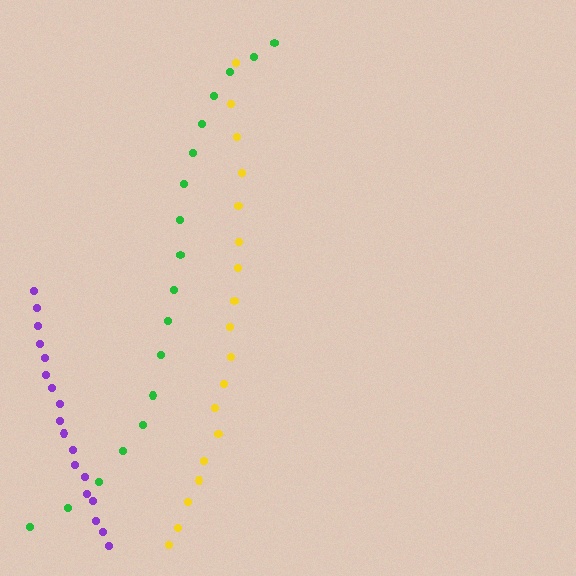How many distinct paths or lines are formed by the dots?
There are 3 distinct paths.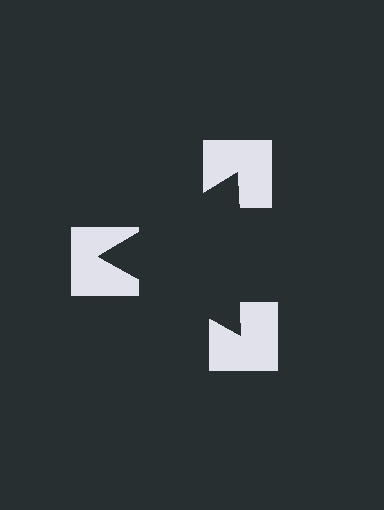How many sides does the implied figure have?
3 sides.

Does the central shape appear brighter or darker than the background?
It typically appears slightly darker than the background, even though no actual brightness change is drawn.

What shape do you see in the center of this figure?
An illusory triangle — its edges are inferred from the aligned wedge cuts in the notched squares, not physically drawn.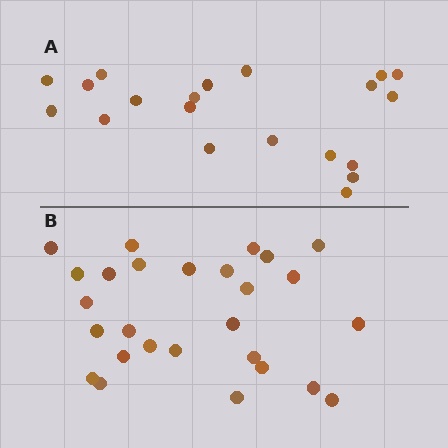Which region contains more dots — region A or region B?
Region B (the bottom region) has more dots.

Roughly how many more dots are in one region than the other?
Region B has roughly 8 or so more dots than region A.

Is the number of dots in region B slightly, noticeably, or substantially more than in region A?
Region B has noticeably more, but not dramatically so. The ratio is roughly 1.4 to 1.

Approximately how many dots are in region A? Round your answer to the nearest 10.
About 20 dots.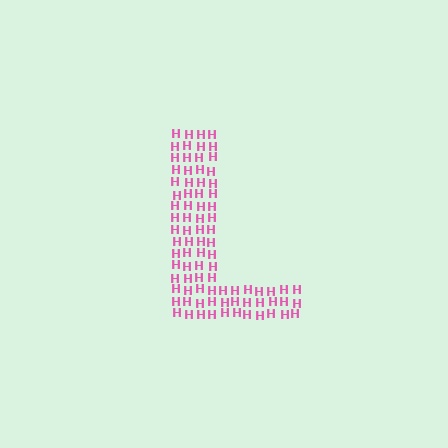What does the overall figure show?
The overall figure shows the letter L.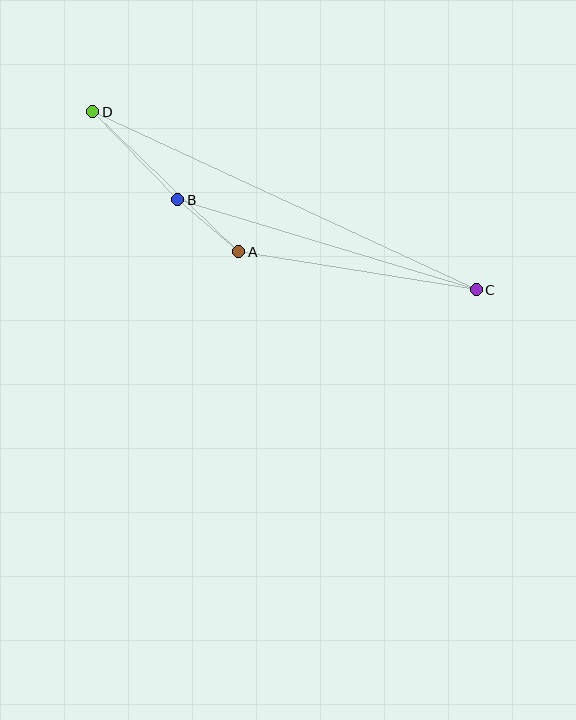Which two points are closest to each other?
Points A and B are closest to each other.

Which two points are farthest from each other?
Points C and D are farthest from each other.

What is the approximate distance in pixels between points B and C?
The distance between B and C is approximately 312 pixels.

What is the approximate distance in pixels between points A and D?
The distance between A and D is approximately 202 pixels.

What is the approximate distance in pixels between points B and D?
The distance between B and D is approximately 122 pixels.